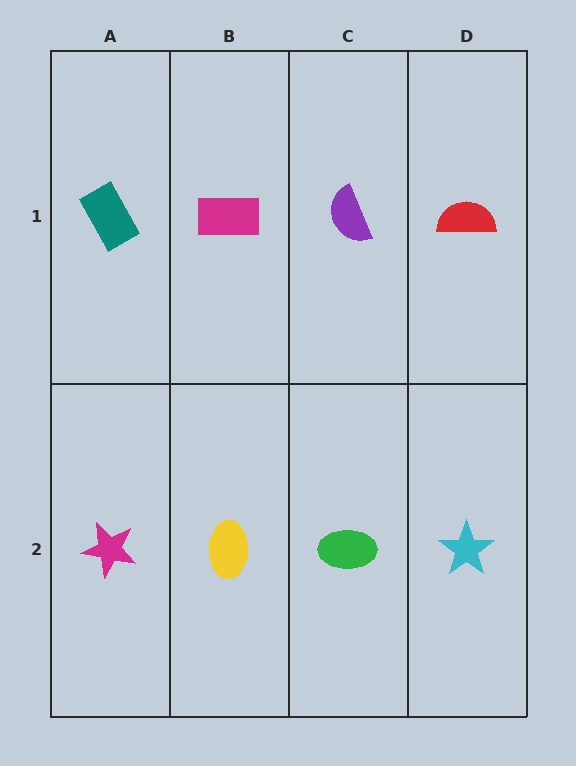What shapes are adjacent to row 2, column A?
A teal rectangle (row 1, column A), a yellow ellipse (row 2, column B).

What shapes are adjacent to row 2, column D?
A red semicircle (row 1, column D), a green ellipse (row 2, column C).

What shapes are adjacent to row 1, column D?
A cyan star (row 2, column D), a purple semicircle (row 1, column C).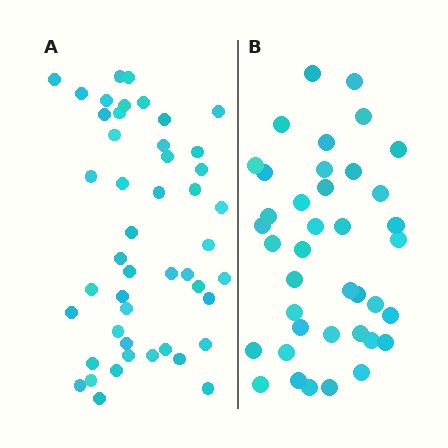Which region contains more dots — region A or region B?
Region A (the left region) has more dots.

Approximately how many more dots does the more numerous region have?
Region A has roughly 8 or so more dots than region B.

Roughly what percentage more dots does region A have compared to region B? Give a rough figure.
About 20% more.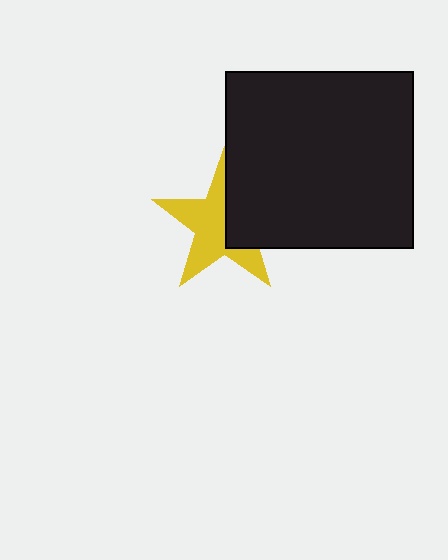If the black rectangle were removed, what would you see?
You would see the complete yellow star.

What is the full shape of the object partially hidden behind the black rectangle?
The partially hidden object is a yellow star.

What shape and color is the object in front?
The object in front is a black rectangle.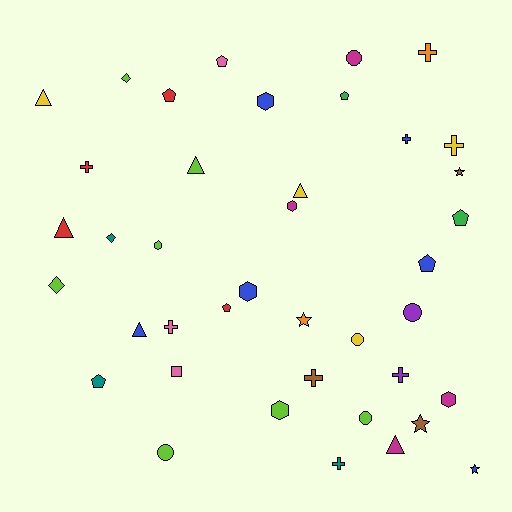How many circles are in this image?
There are 5 circles.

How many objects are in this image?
There are 40 objects.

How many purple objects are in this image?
There are 2 purple objects.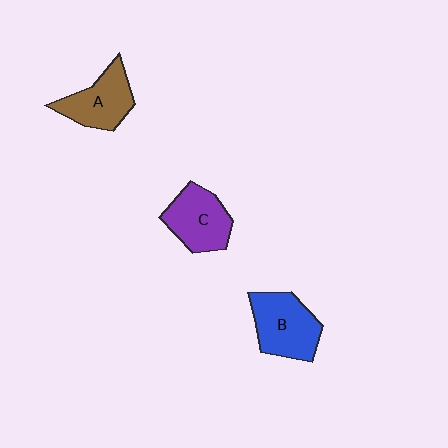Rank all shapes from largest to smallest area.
From largest to smallest: B (blue), C (purple), A (brown).